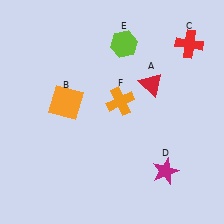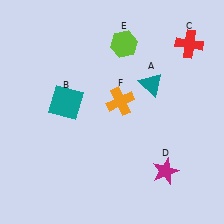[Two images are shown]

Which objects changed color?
A changed from red to teal. B changed from orange to teal.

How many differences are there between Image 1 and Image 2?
There are 2 differences between the two images.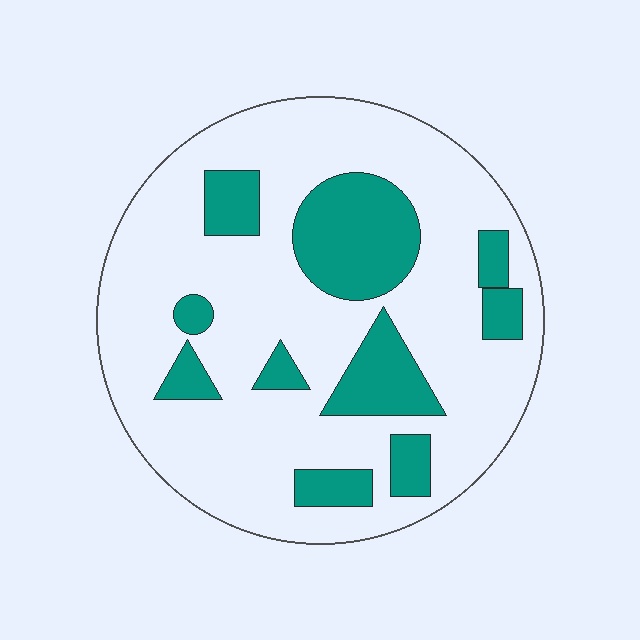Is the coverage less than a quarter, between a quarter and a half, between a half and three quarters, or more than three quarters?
Less than a quarter.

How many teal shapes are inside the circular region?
10.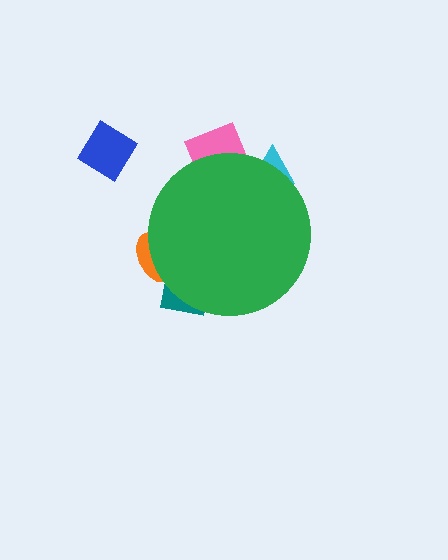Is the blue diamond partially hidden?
No, the blue diamond is fully visible.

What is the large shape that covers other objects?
A green circle.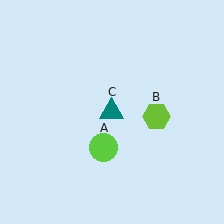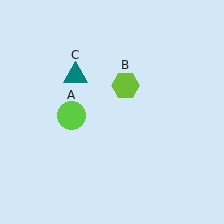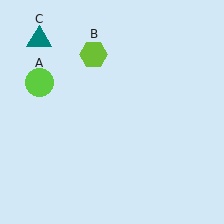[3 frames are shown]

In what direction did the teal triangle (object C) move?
The teal triangle (object C) moved up and to the left.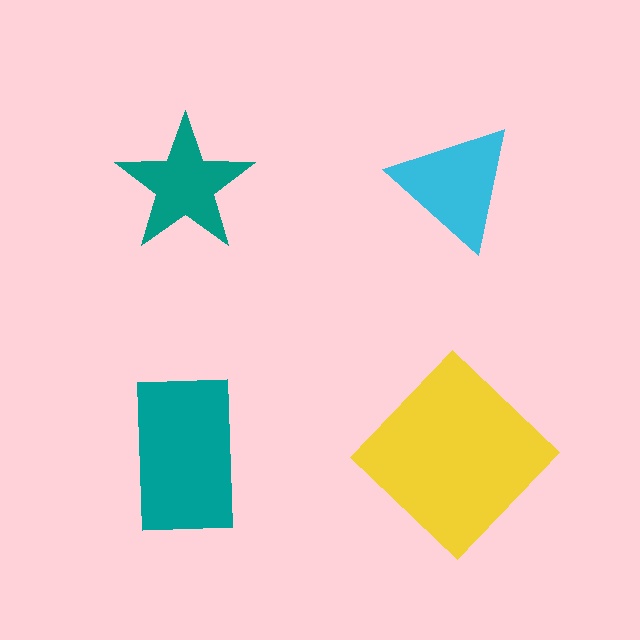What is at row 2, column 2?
A yellow diamond.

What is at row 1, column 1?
A teal star.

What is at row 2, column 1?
A teal rectangle.